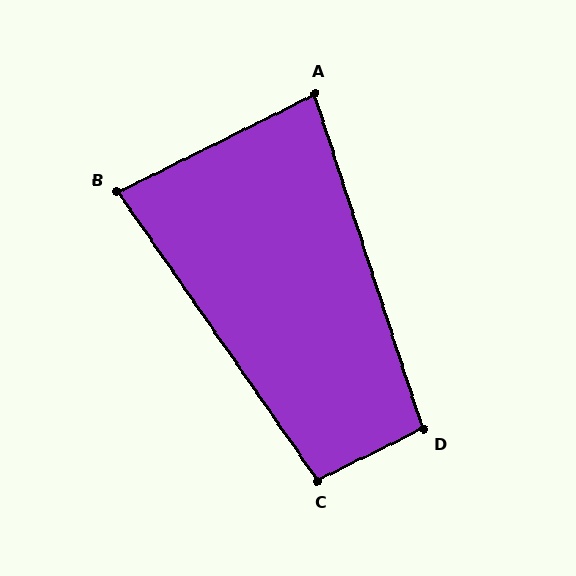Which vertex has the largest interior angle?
C, at approximately 98 degrees.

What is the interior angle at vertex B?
Approximately 82 degrees (acute).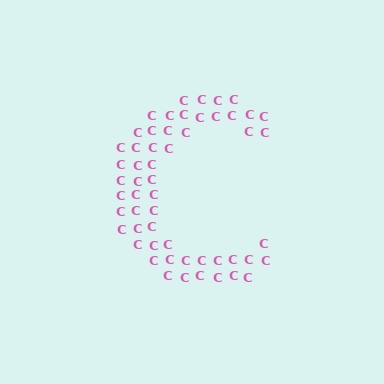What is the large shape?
The large shape is the letter C.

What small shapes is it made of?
It is made of small letter C's.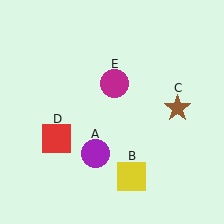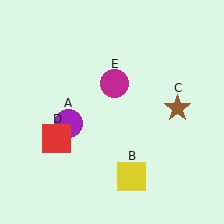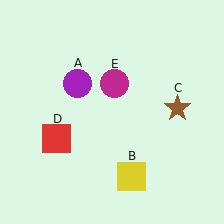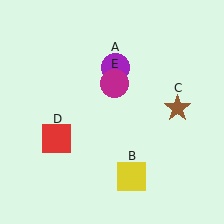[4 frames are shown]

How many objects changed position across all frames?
1 object changed position: purple circle (object A).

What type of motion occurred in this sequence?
The purple circle (object A) rotated clockwise around the center of the scene.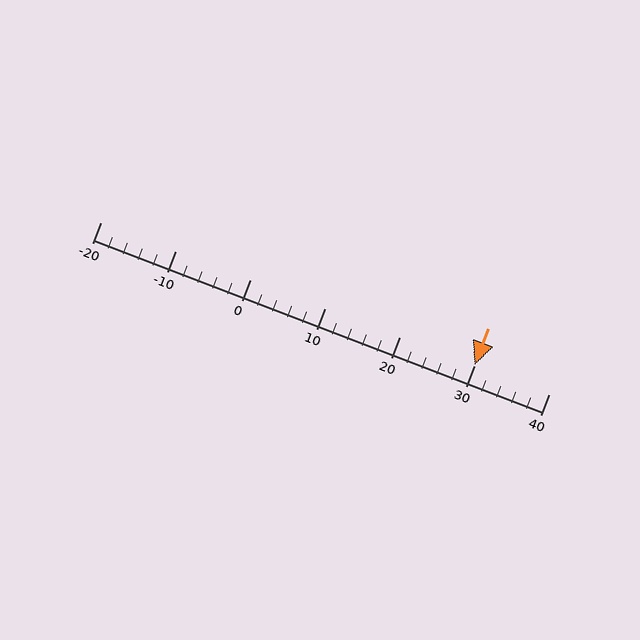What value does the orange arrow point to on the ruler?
The orange arrow points to approximately 30.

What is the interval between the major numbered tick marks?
The major tick marks are spaced 10 units apart.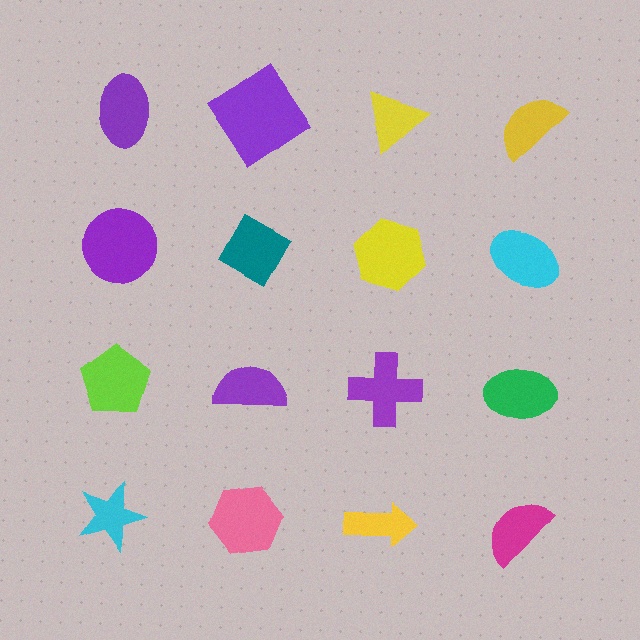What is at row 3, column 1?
A lime pentagon.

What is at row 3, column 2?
A purple semicircle.